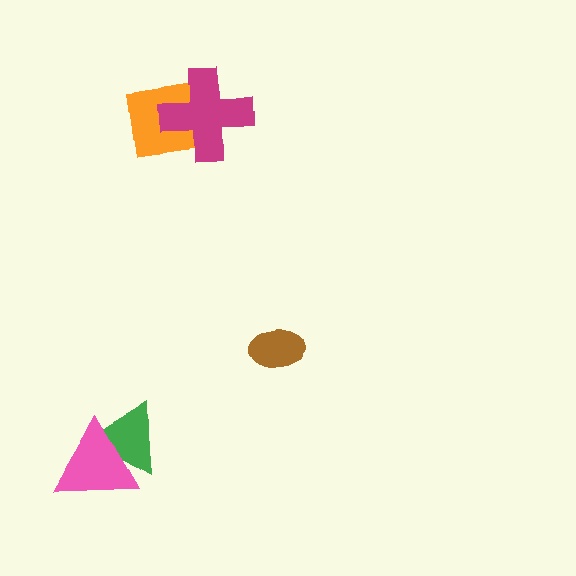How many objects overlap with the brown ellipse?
0 objects overlap with the brown ellipse.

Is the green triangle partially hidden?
Yes, it is partially covered by another shape.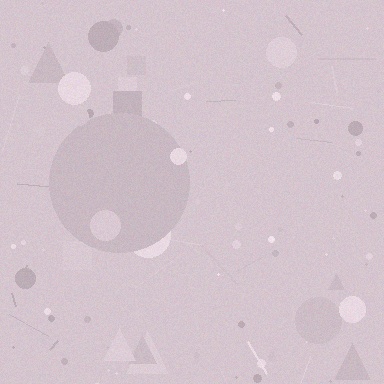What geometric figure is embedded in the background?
A circle is embedded in the background.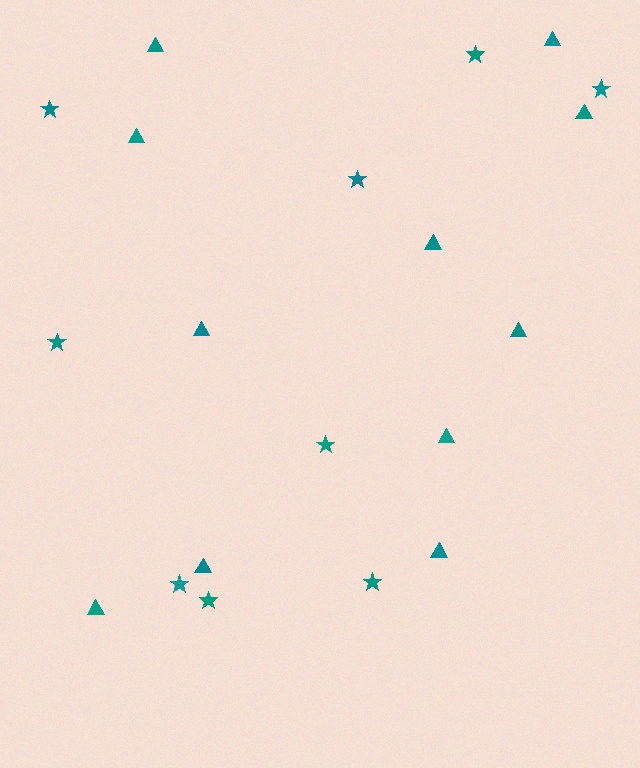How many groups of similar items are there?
There are 2 groups: one group of stars (9) and one group of triangles (11).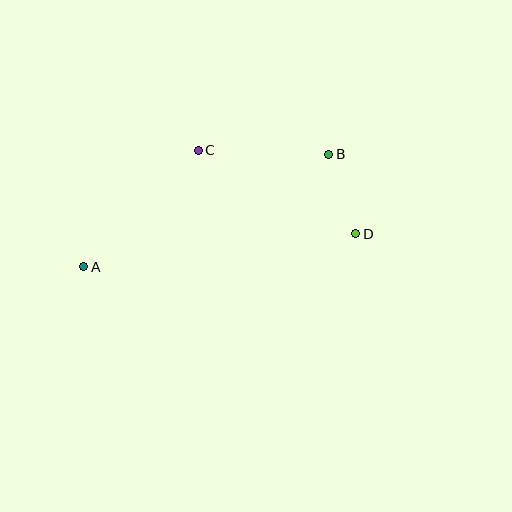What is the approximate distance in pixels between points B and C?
The distance between B and C is approximately 131 pixels.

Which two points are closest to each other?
Points B and D are closest to each other.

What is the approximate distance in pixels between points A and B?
The distance between A and B is approximately 269 pixels.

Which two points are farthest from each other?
Points A and D are farthest from each other.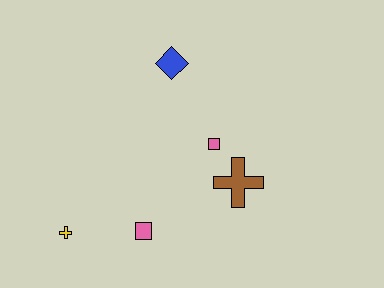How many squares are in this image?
There are 2 squares.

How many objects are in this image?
There are 5 objects.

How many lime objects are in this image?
There are no lime objects.